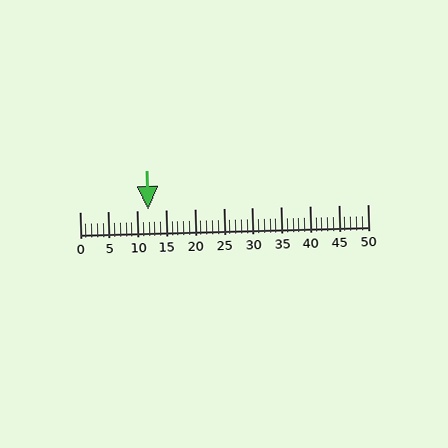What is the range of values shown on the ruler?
The ruler shows values from 0 to 50.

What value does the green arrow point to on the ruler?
The green arrow points to approximately 12.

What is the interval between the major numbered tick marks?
The major tick marks are spaced 5 units apart.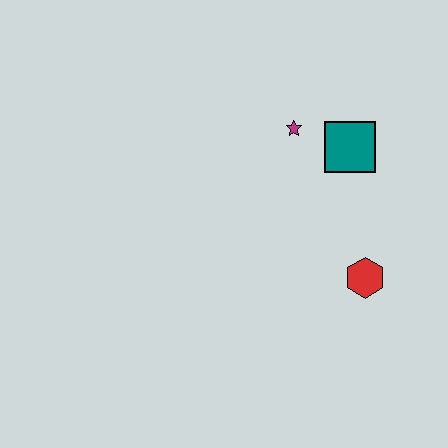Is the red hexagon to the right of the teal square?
Yes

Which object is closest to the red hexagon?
The teal square is closest to the red hexagon.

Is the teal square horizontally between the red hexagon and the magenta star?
Yes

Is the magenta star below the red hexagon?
No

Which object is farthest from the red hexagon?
The magenta star is farthest from the red hexagon.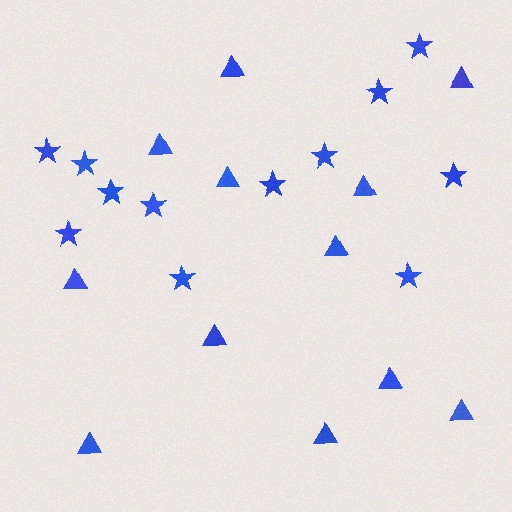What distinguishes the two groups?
There are 2 groups: one group of triangles (12) and one group of stars (12).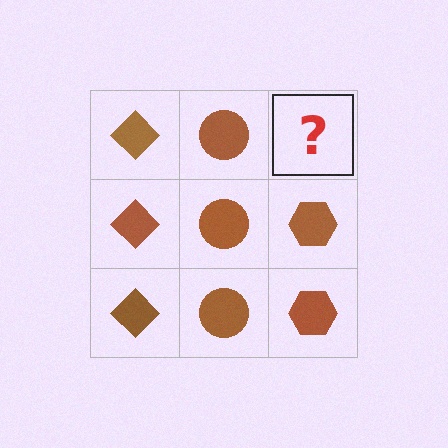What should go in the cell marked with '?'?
The missing cell should contain a brown hexagon.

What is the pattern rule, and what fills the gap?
The rule is that each column has a consistent shape. The gap should be filled with a brown hexagon.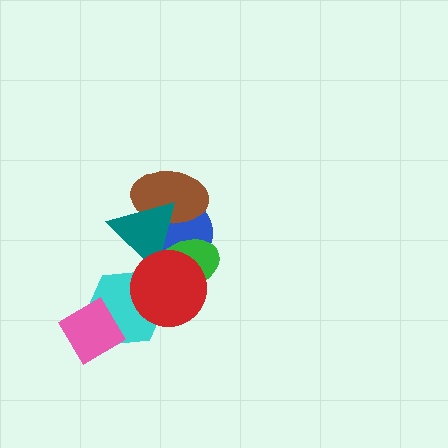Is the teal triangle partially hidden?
Yes, it is partially covered by another shape.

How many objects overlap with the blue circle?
4 objects overlap with the blue circle.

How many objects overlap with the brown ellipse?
2 objects overlap with the brown ellipse.